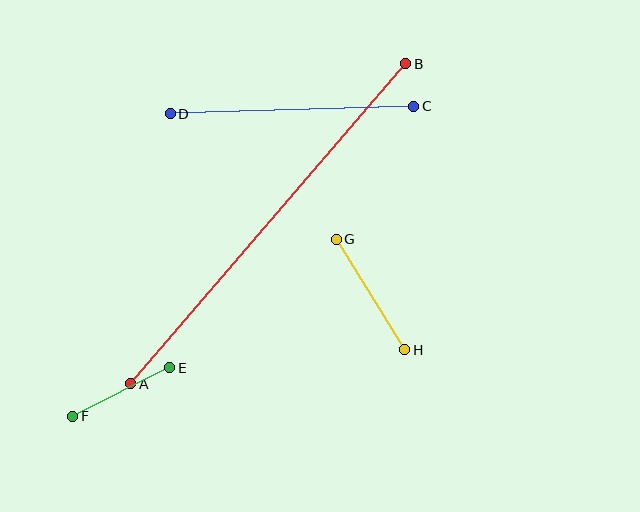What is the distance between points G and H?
The distance is approximately 130 pixels.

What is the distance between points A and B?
The distance is approximately 422 pixels.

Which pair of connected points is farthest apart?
Points A and B are farthest apart.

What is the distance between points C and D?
The distance is approximately 244 pixels.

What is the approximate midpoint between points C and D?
The midpoint is at approximately (292, 110) pixels.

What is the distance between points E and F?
The distance is approximately 108 pixels.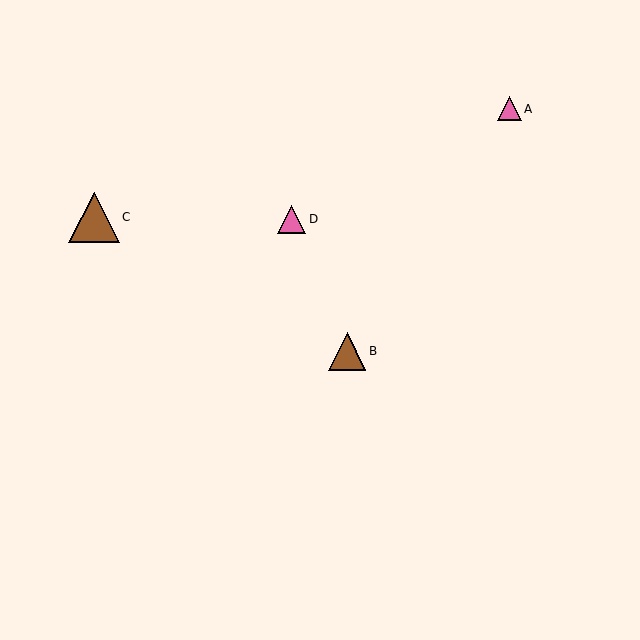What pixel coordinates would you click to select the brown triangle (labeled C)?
Click at (94, 217) to select the brown triangle C.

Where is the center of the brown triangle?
The center of the brown triangle is at (347, 351).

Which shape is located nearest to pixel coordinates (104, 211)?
The brown triangle (labeled C) at (94, 217) is nearest to that location.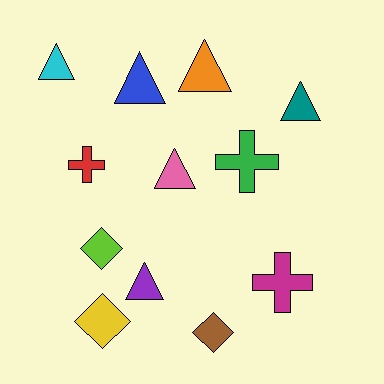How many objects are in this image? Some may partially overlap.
There are 12 objects.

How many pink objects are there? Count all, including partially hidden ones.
There is 1 pink object.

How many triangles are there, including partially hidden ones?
There are 6 triangles.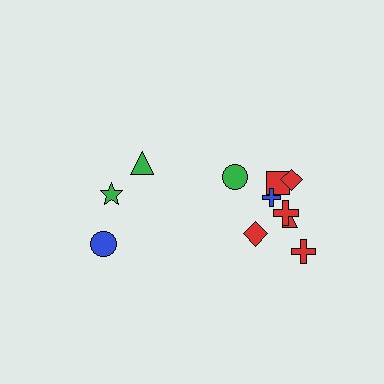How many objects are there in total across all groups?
There are 11 objects.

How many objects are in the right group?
There are 8 objects.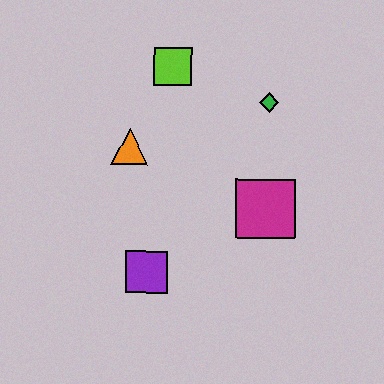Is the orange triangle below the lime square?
Yes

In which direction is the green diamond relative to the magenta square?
The green diamond is above the magenta square.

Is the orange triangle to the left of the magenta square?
Yes